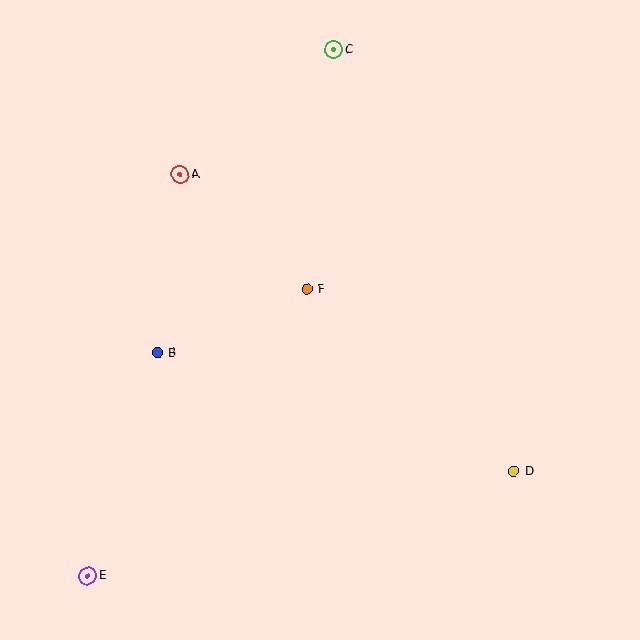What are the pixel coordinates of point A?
Point A is at (180, 175).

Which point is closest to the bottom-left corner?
Point E is closest to the bottom-left corner.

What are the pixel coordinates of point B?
Point B is at (157, 353).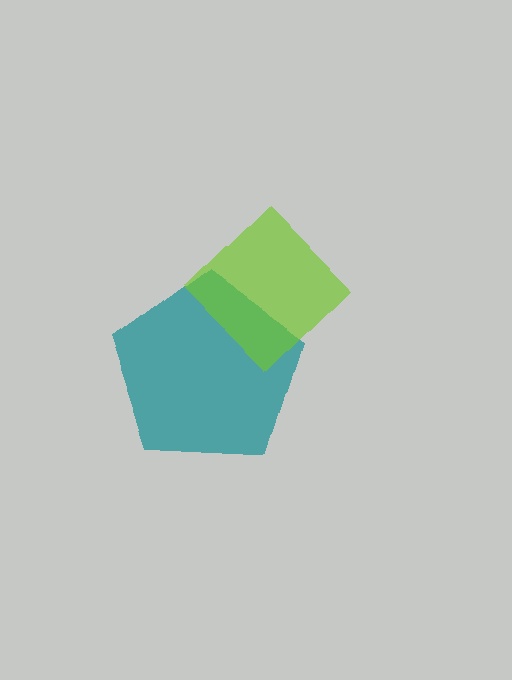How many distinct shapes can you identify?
There are 2 distinct shapes: a teal pentagon, a lime diamond.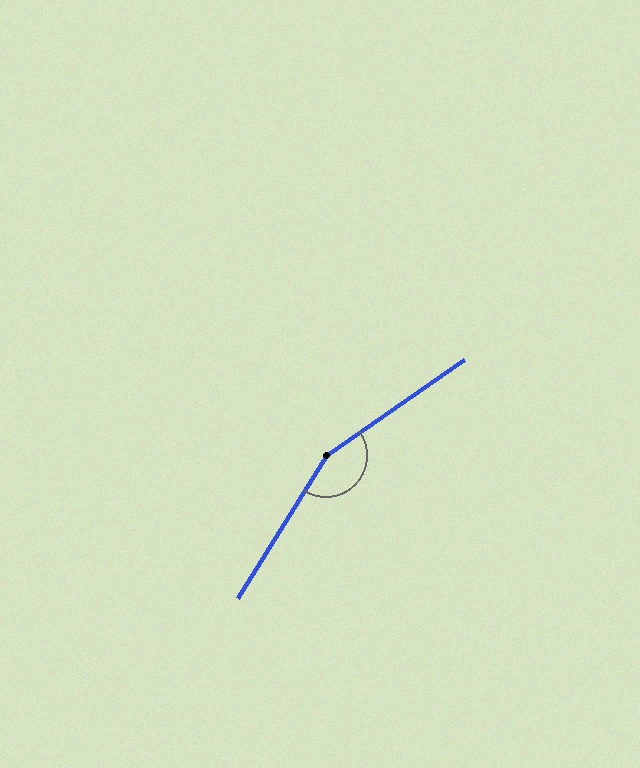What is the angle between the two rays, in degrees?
Approximately 156 degrees.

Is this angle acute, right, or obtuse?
It is obtuse.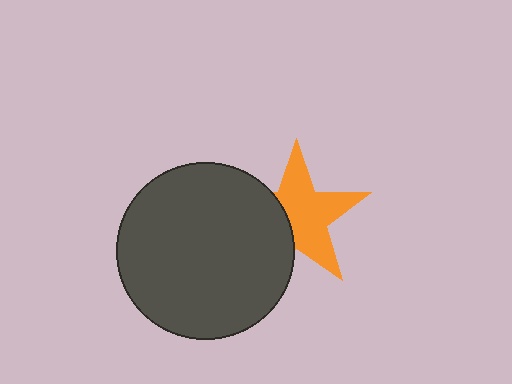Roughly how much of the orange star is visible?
About half of it is visible (roughly 64%).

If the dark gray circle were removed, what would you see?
You would see the complete orange star.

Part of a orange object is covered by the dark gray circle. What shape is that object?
It is a star.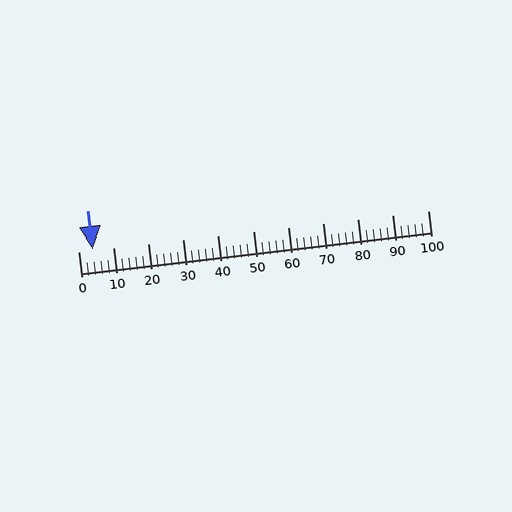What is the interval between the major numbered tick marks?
The major tick marks are spaced 10 units apart.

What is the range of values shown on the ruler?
The ruler shows values from 0 to 100.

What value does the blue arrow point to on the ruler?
The blue arrow points to approximately 4.